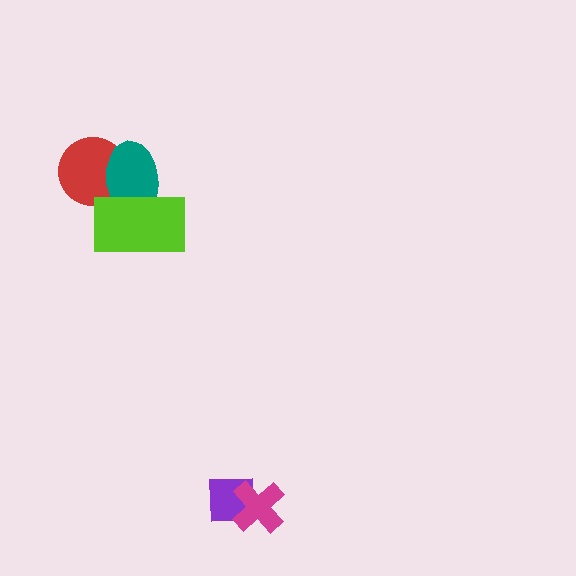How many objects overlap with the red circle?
2 objects overlap with the red circle.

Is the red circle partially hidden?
Yes, it is partially covered by another shape.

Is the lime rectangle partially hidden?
No, no other shape covers it.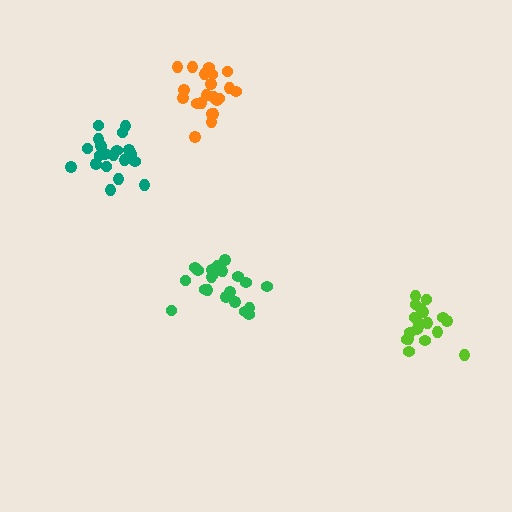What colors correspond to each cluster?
The clusters are colored: lime, green, orange, teal.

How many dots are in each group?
Group 1: 19 dots, Group 2: 21 dots, Group 3: 21 dots, Group 4: 20 dots (81 total).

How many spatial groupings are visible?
There are 4 spatial groupings.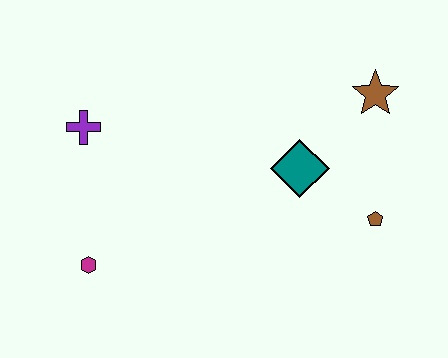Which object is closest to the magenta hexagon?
The purple cross is closest to the magenta hexagon.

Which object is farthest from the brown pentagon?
The purple cross is farthest from the brown pentagon.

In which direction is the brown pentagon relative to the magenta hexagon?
The brown pentagon is to the right of the magenta hexagon.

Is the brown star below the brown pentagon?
No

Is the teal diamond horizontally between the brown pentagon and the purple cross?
Yes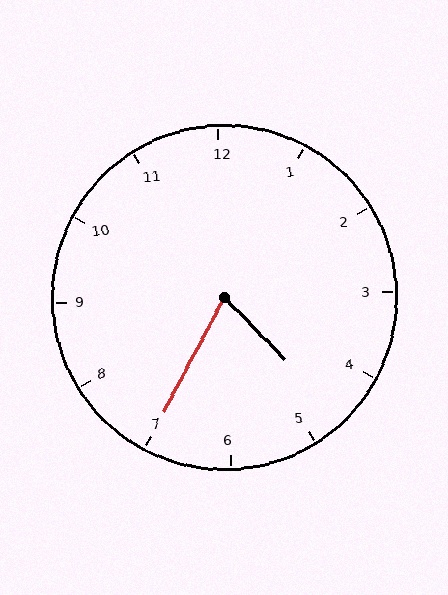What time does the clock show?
4:35.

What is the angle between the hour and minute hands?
Approximately 72 degrees.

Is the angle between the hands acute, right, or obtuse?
It is acute.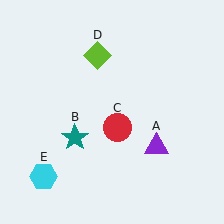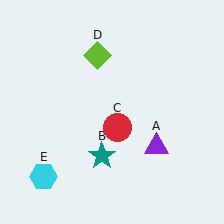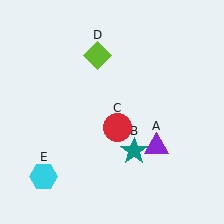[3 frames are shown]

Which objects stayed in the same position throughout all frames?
Purple triangle (object A) and red circle (object C) and lime diamond (object D) and cyan hexagon (object E) remained stationary.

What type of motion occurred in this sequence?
The teal star (object B) rotated counterclockwise around the center of the scene.